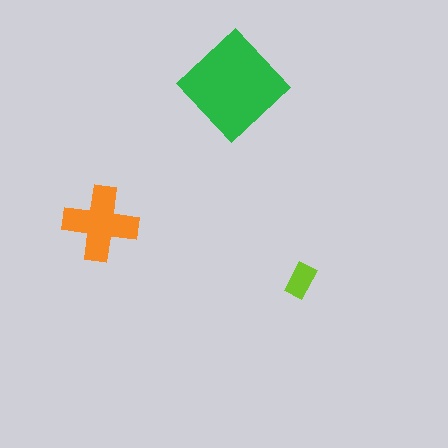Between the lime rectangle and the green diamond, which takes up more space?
The green diamond.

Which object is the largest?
The green diamond.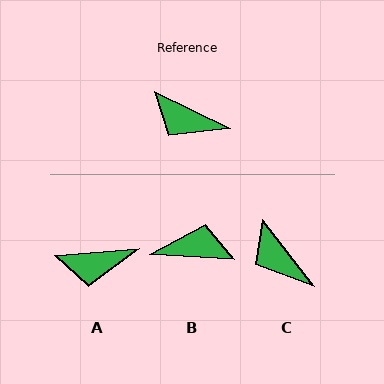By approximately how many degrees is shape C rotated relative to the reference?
Approximately 26 degrees clockwise.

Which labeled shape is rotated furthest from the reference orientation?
B, about 158 degrees away.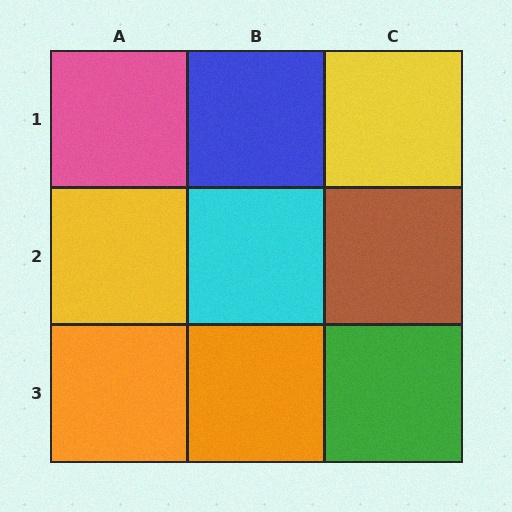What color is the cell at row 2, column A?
Yellow.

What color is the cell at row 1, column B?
Blue.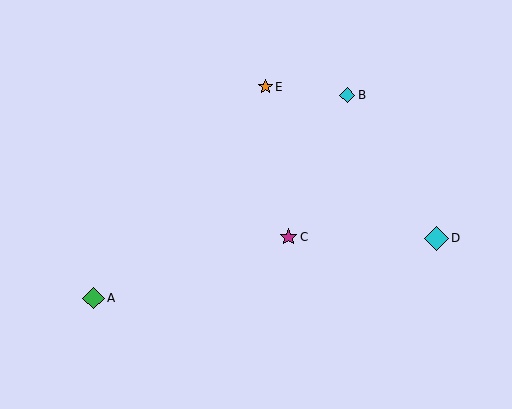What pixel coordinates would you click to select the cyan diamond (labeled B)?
Click at (347, 95) to select the cyan diamond B.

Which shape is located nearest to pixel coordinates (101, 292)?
The green diamond (labeled A) at (94, 298) is nearest to that location.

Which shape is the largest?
The cyan diamond (labeled D) is the largest.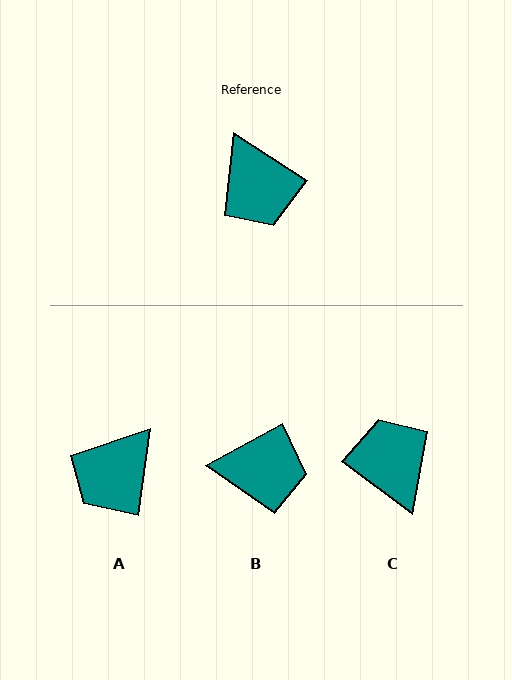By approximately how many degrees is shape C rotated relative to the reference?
Approximately 177 degrees counter-clockwise.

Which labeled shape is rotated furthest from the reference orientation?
C, about 177 degrees away.